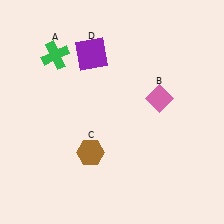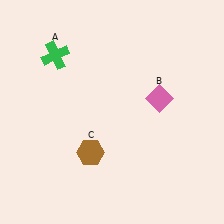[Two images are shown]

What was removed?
The purple square (D) was removed in Image 2.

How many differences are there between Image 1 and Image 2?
There is 1 difference between the two images.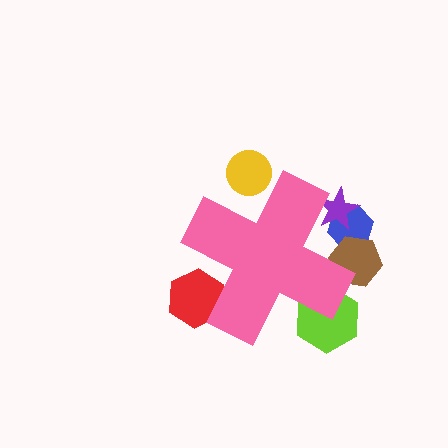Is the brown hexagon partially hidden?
Yes, the brown hexagon is partially hidden behind the pink cross.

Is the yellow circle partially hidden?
Yes, the yellow circle is partially hidden behind the pink cross.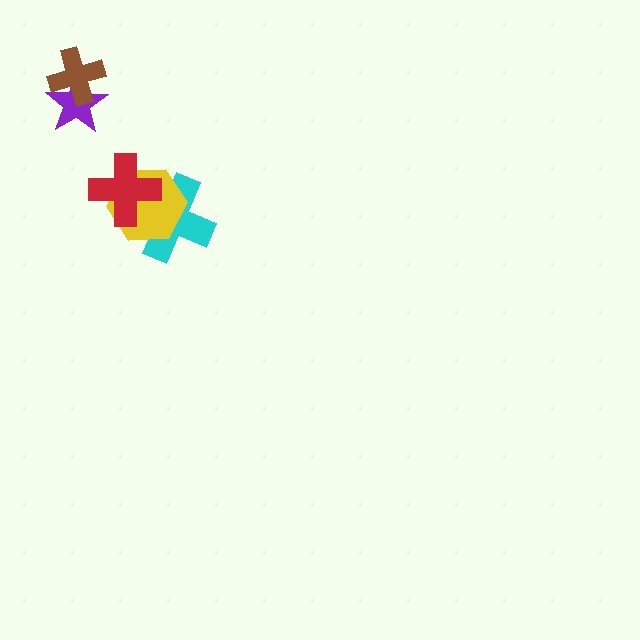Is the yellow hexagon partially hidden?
Yes, it is partially covered by another shape.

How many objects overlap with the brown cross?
1 object overlaps with the brown cross.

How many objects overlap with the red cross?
2 objects overlap with the red cross.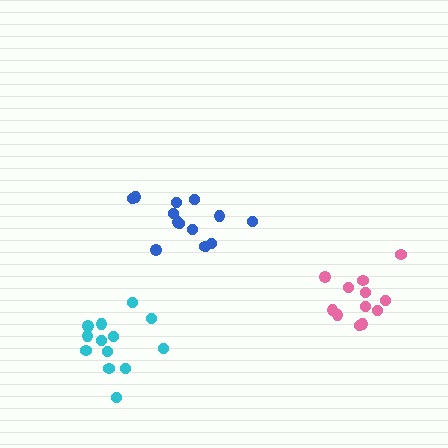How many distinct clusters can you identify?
There are 3 distinct clusters.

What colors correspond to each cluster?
The clusters are colored: blue, pink, cyan.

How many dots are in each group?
Group 1: 14 dots, Group 2: 12 dots, Group 3: 13 dots (39 total).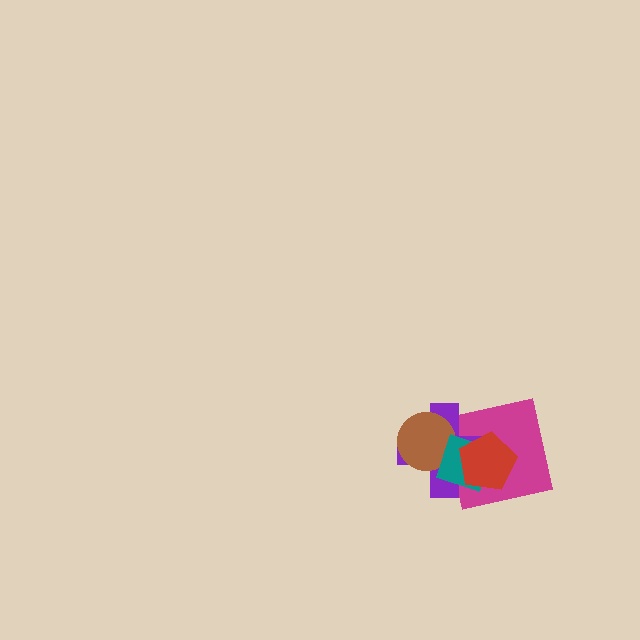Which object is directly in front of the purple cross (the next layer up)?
The brown circle is directly in front of the purple cross.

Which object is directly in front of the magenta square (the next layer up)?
The purple cross is directly in front of the magenta square.